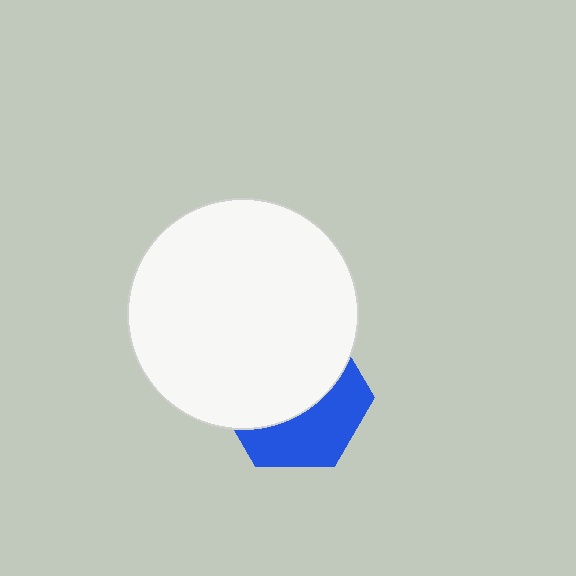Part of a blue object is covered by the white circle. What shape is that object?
It is a hexagon.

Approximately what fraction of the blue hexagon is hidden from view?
Roughly 58% of the blue hexagon is hidden behind the white circle.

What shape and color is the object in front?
The object in front is a white circle.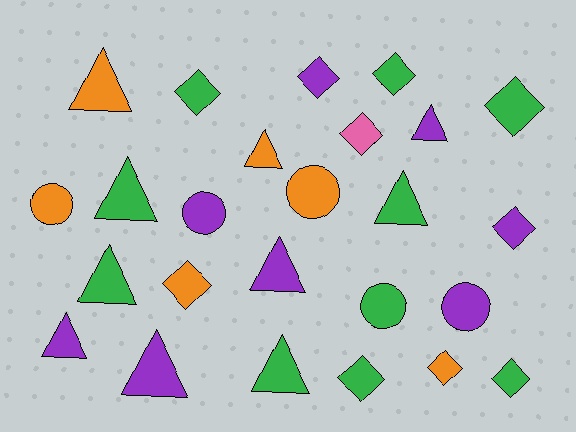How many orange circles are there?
There are 2 orange circles.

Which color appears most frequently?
Green, with 10 objects.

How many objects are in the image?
There are 25 objects.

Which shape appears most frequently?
Triangle, with 10 objects.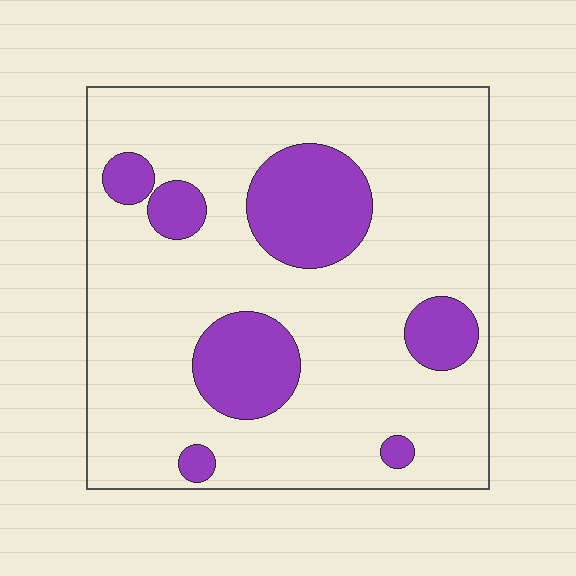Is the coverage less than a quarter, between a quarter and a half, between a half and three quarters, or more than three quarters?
Less than a quarter.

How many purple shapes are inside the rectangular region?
7.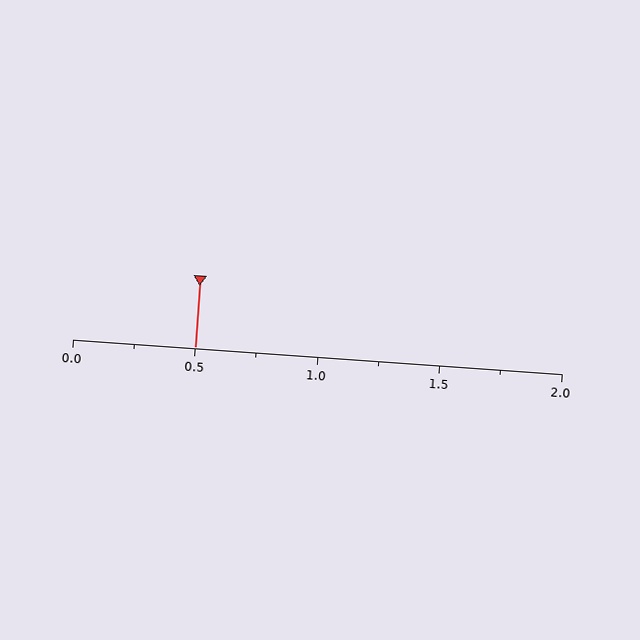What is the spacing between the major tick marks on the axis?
The major ticks are spaced 0.5 apart.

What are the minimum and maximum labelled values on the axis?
The axis runs from 0.0 to 2.0.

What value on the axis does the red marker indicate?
The marker indicates approximately 0.5.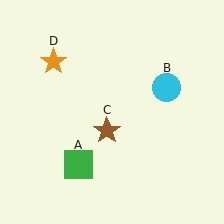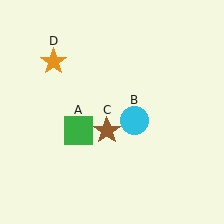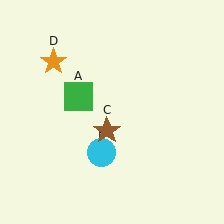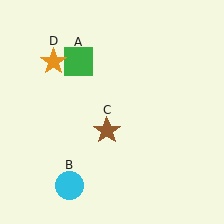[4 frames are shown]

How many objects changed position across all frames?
2 objects changed position: green square (object A), cyan circle (object B).